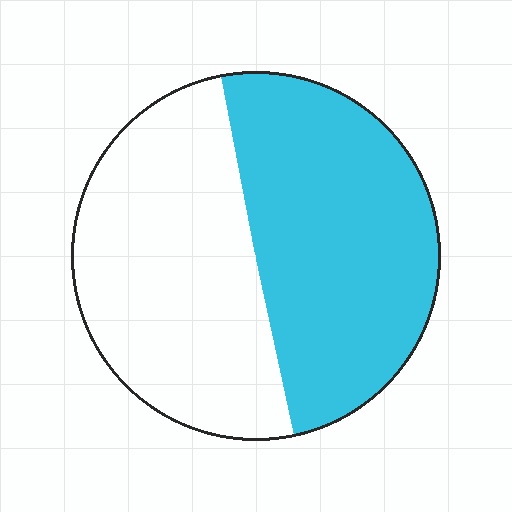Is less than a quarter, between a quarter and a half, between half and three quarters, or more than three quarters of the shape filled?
Between a quarter and a half.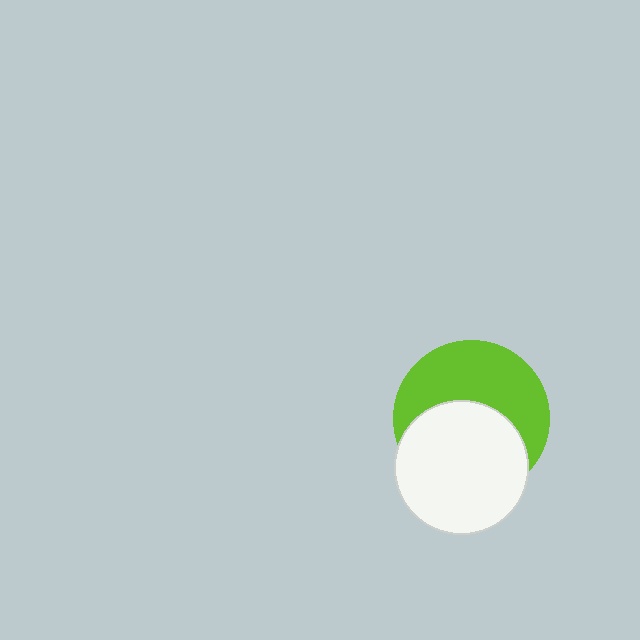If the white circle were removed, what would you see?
You would see the complete lime circle.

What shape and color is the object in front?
The object in front is a white circle.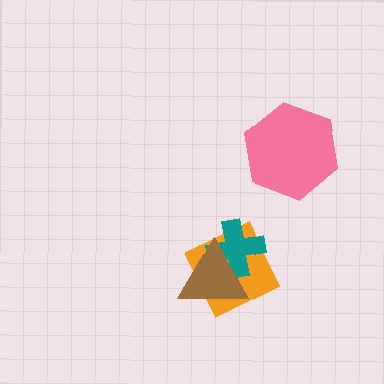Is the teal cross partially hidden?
Yes, it is partially covered by another shape.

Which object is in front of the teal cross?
The brown triangle is in front of the teal cross.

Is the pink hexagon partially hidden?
No, no other shape covers it.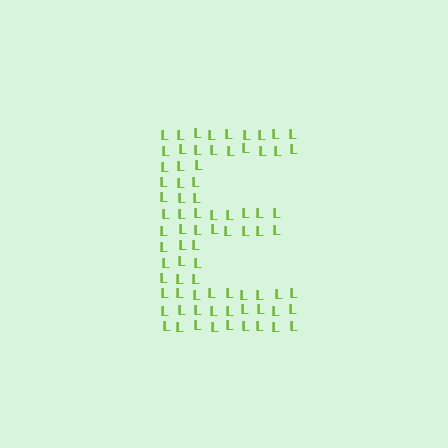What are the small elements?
The small elements are letter L's.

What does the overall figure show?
The overall figure shows the letter E.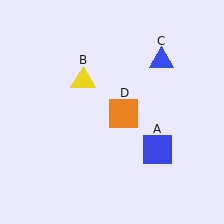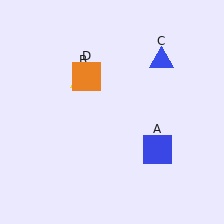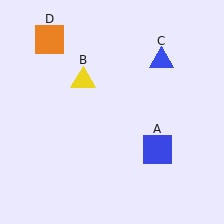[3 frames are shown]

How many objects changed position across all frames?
1 object changed position: orange square (object D).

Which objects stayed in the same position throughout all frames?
Blue square (object A) and yellow triangle (object B) and blue triangle (object C) remained stationary.